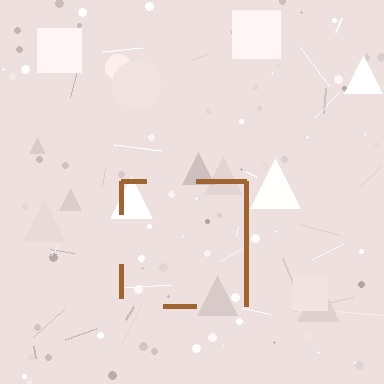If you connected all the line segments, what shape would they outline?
They would outline a square.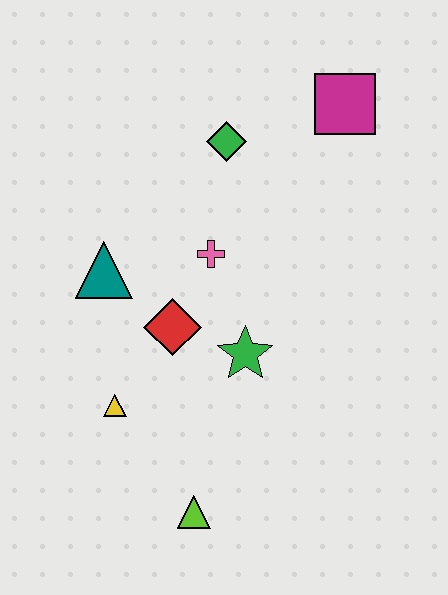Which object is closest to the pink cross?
The red diamond is closest to the pink cross.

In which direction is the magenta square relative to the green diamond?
The magenta square is to the right of the green diamond.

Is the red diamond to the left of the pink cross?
Yes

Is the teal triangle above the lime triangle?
Yes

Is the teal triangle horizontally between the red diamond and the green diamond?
No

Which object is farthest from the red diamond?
The magenta square is farthest from the red diamond.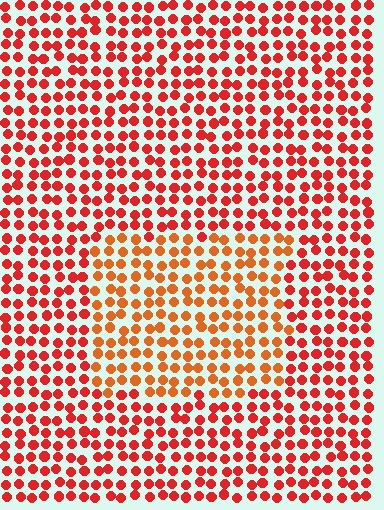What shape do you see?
I see a rectangle.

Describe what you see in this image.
The image is filled with small red elements in a uniform arrangement. A rectangle-shaped region is visible where the elements are tinted to a slightly different hue, forming a subtle color boundary.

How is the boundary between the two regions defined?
The boundary is defined purely by a slight shift in hue (about 24 degrees). Spacing, size, and orientation are identical on both sides.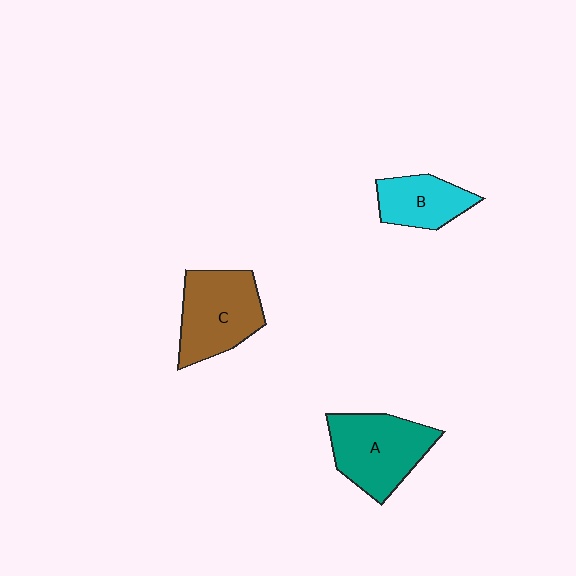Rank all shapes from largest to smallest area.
From largest to smallest: A (teal), C (brown), B (cyan).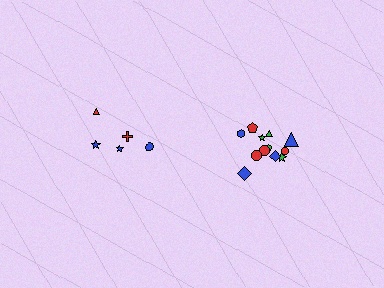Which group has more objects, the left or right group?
The right group.